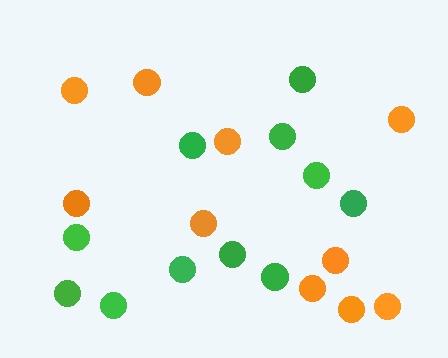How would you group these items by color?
There are 2 groups: one group of orange circles (10) and one group of green circles (11).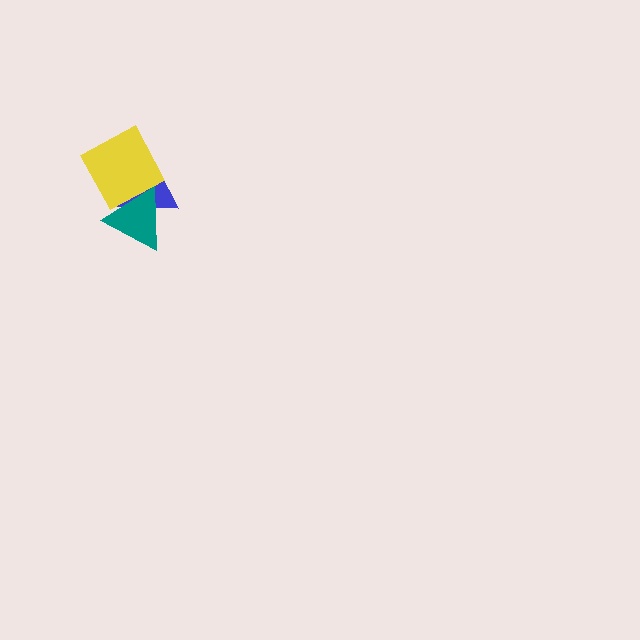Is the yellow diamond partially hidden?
No, no other shape covers it.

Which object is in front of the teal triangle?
The yellow diamond is in front of the teal triangle.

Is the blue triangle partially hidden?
Yes, it is partially covered by another shape.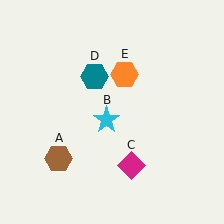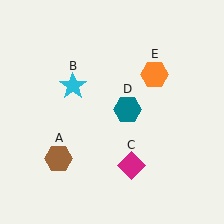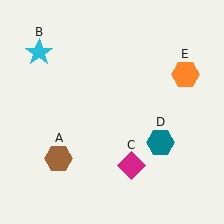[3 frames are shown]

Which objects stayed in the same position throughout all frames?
Brown hexagon (object A) and magenta diamond (object C) remained stationary.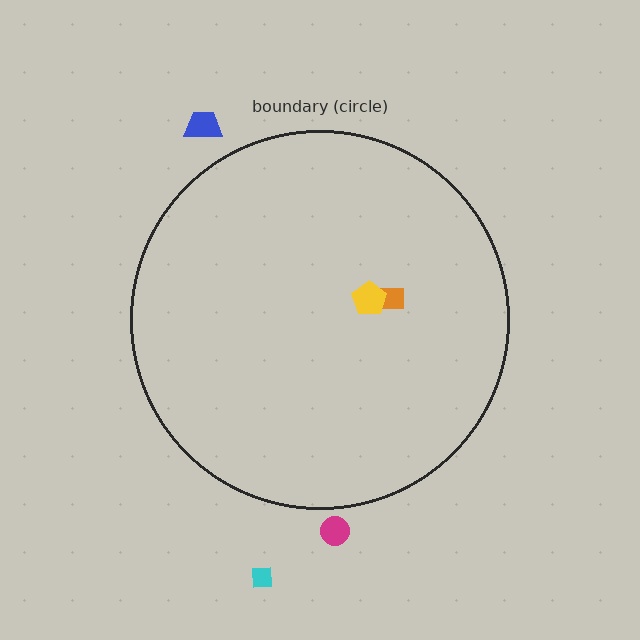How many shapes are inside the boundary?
2 inside, 3 outside.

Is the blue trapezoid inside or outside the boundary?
Outside.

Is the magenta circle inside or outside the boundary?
Outside.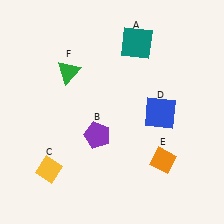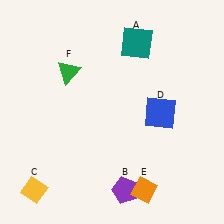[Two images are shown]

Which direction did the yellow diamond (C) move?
The yellow diamond (C) moved down.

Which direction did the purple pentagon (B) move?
The purple pentagon (B) moved down.